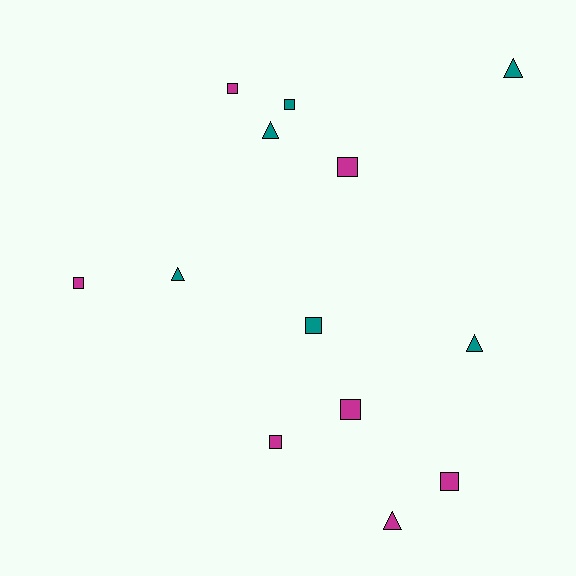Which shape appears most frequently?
Square, with 8 objects.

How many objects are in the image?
There are 13 objects.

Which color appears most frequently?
Magenta, with 7 objects.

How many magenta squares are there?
There are 6 magenta squares.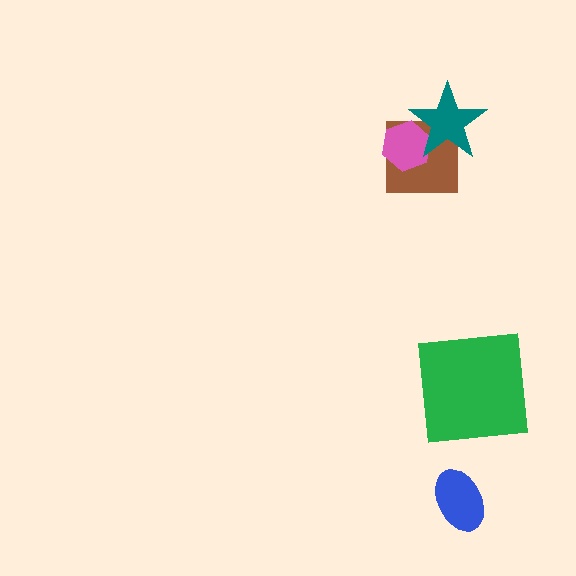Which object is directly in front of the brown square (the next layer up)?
The pink hexagon is directly in front of the brown square.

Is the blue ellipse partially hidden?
No, no other shape covers it.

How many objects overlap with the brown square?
2 objects overlap with the brown square.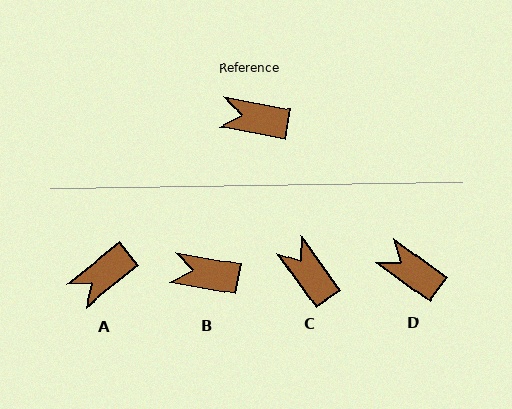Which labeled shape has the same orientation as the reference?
B.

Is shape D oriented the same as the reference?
No, it is off by about 26 degrees.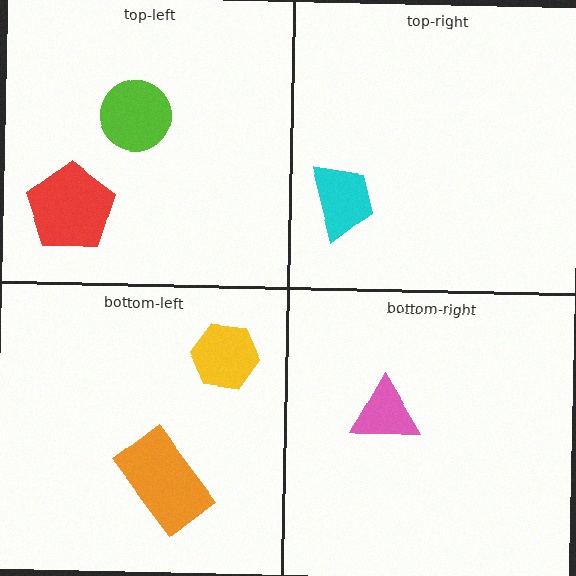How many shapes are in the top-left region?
2.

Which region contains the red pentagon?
The top-left region.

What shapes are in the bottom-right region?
The pink triangle.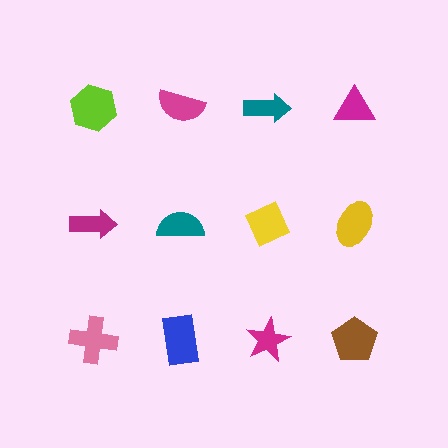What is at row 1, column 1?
A lime hexagon.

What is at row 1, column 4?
A magenta triangle.